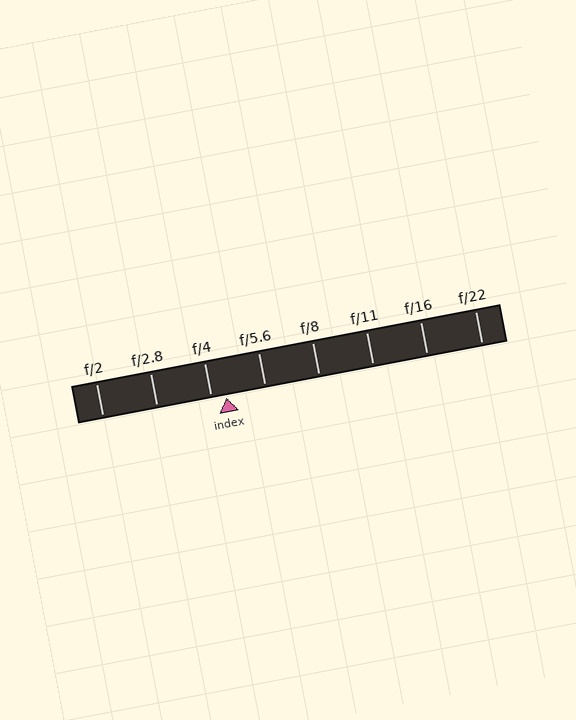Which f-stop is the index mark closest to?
The index mark is closest to f/4.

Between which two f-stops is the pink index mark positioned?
The index mark is between f/4 and f/5.6.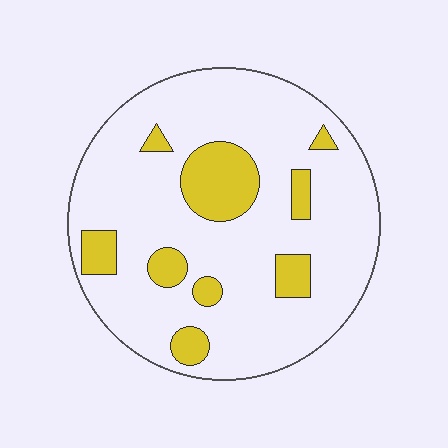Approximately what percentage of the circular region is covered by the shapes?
Approximately 20%.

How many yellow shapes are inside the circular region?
9.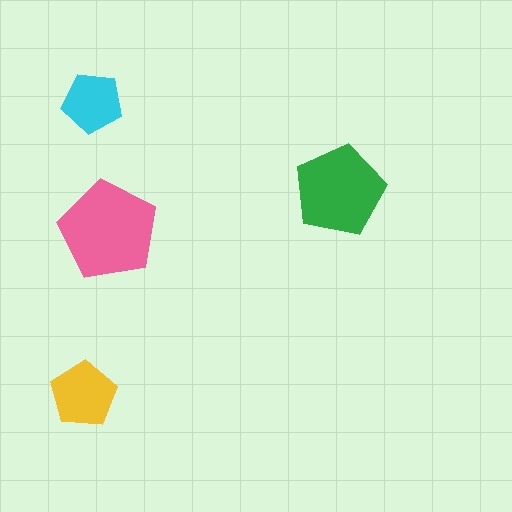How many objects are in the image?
There are 4 objects in the image.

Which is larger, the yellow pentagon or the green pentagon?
The green one.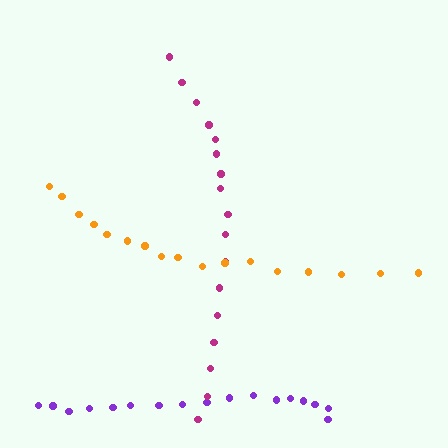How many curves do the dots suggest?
There are 3 distinct paths.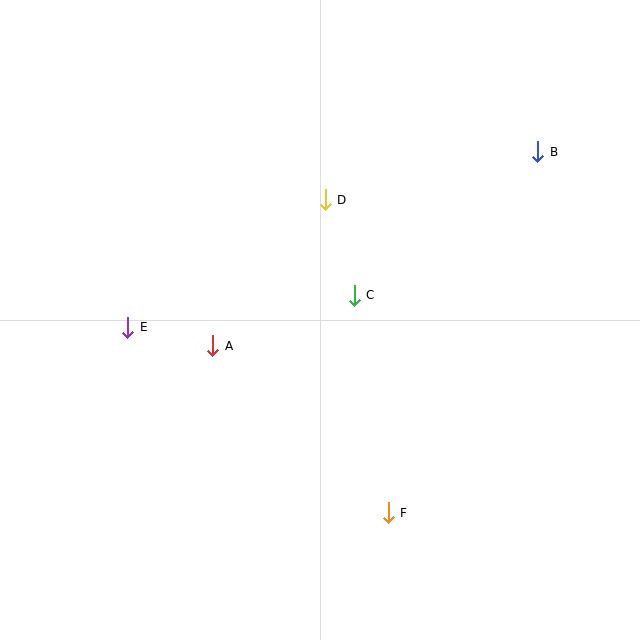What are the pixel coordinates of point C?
Point C is at (354, 295).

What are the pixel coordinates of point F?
Point F is at (388, 513).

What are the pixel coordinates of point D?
Point D is at (325, 200).